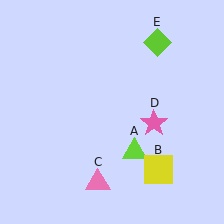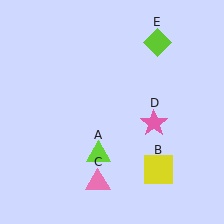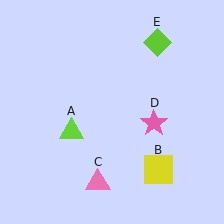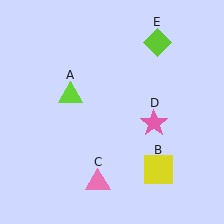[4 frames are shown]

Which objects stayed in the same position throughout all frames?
Yellow square (object B) and pink triangle (object C) and pink star (object D) and lime diamond (object E) remained stationary.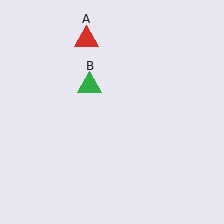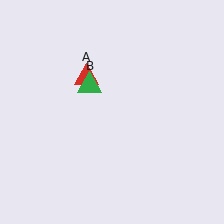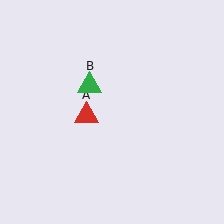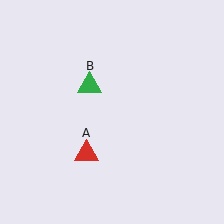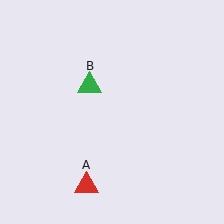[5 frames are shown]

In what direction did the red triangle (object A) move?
The red triangle (object A) moved down.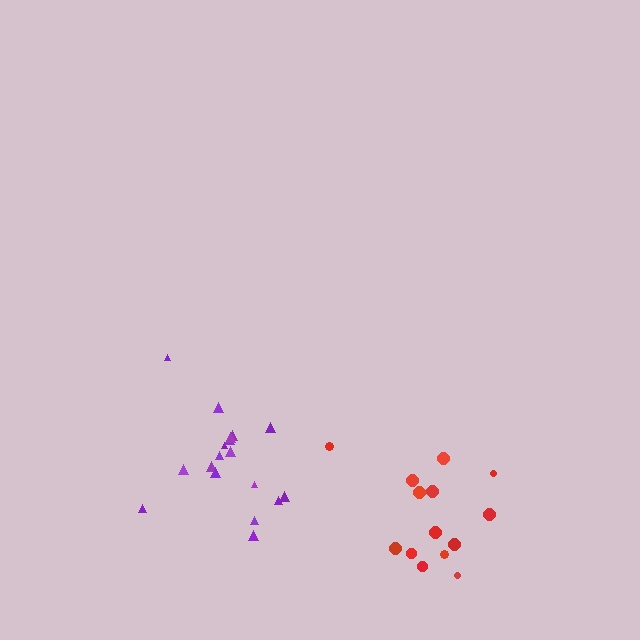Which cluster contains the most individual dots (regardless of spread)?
Purple (18).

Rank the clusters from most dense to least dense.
purple, red.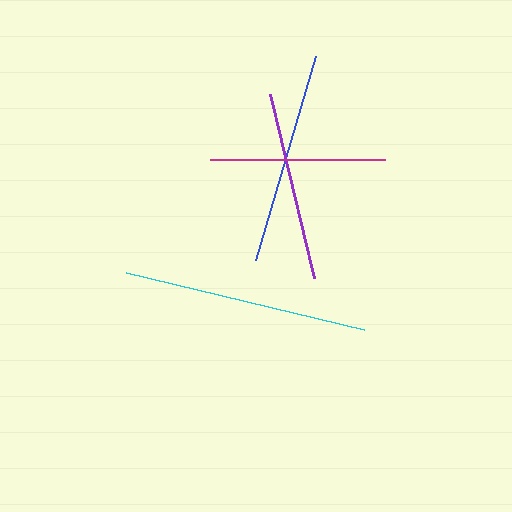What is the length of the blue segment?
The blue segment is approximately 213 pixels long.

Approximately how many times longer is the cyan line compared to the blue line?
The cyan line is approximately 1.1 times the length of the blue line.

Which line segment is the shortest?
The magenta line is the shortest at approximately 176 pixels.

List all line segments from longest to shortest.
From longest to shortest: cyan, blue, purple, magenta.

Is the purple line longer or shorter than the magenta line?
The purple line is longer than the magenta line.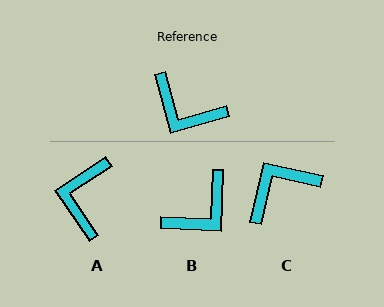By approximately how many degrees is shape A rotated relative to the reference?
Approximately 72 degrees clockwise.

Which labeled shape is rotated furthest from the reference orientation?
C, about 119 degrees away.